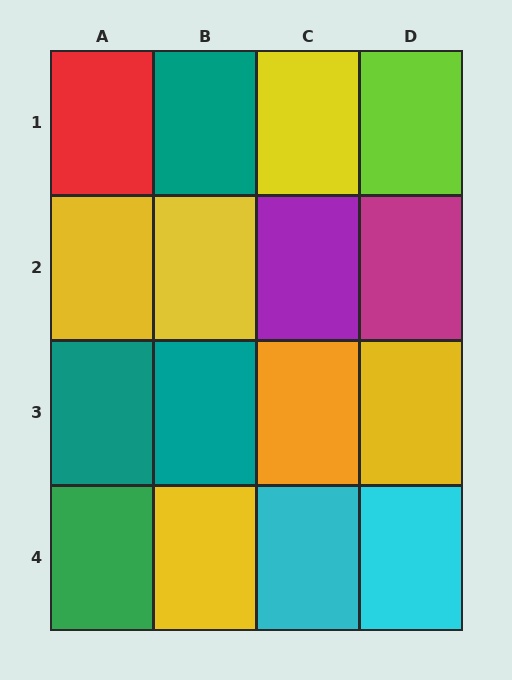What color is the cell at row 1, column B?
Teal.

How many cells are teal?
3 cells are teal.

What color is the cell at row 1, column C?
Yellow.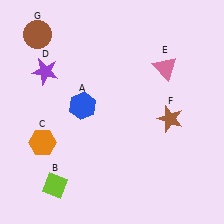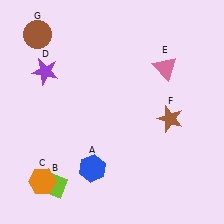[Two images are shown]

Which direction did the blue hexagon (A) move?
The blue hexagon (A) moved down.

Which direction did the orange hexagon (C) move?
The orange hexagon (C) moved down.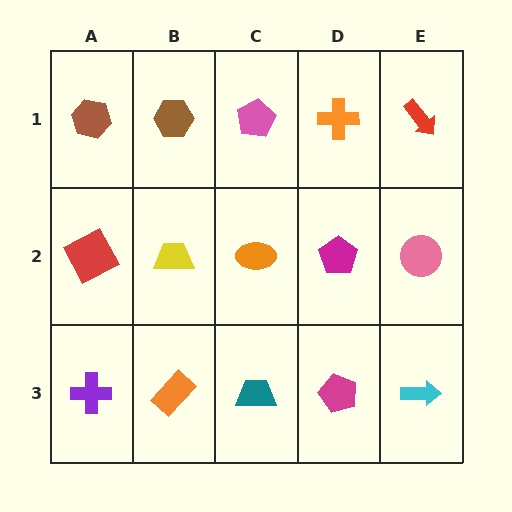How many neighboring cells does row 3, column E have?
2.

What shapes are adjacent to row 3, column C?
An orange ellipse (row 2, column C), an orange rectangle (row 3, column B), a magenta pentagon (row 3, column D).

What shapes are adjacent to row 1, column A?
A red square (row 2, column A), a brown hexagon (row 1, column B).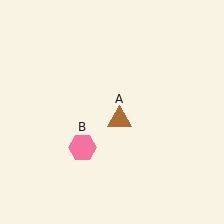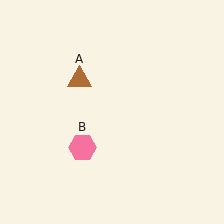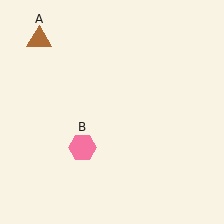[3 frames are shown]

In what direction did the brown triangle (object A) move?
The brown triangle (object A) moved up and to the left.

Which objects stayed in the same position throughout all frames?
Pink hexagon (object B) remained stationary.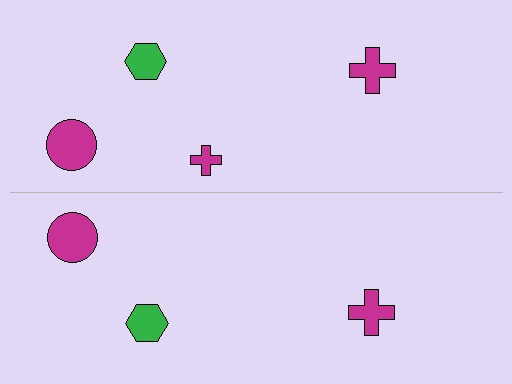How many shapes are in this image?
There are 7 shapes in this image.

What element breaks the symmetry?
A magenta cross is missing from the bottom side.